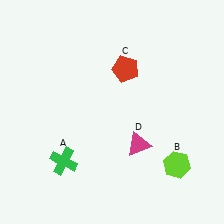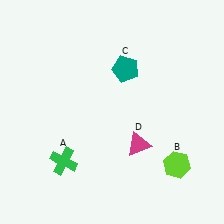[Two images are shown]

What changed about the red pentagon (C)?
In Image 1, C is red. In Image 2, it changed to teal.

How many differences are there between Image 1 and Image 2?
There is 1 difference between the two images.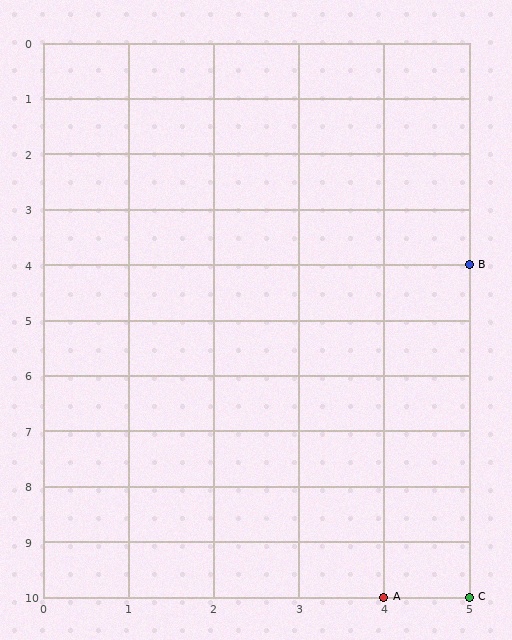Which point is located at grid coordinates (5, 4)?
Point B is at (5, 4).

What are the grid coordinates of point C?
Point C is at grid coordinates (5, 10).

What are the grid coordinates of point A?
Point A is at grid coordinates (4, 10).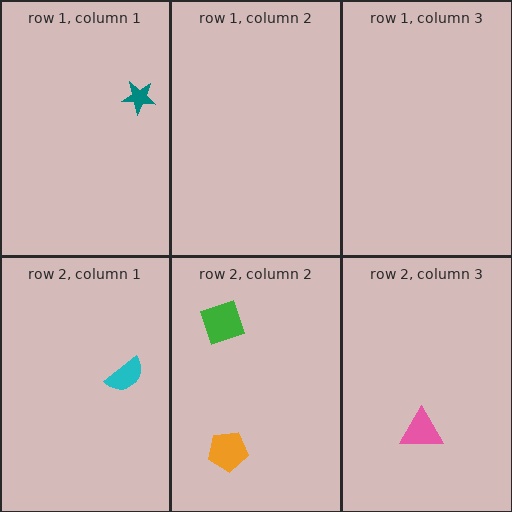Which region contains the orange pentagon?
The row 2, column 2 region.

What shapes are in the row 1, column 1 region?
The teal star.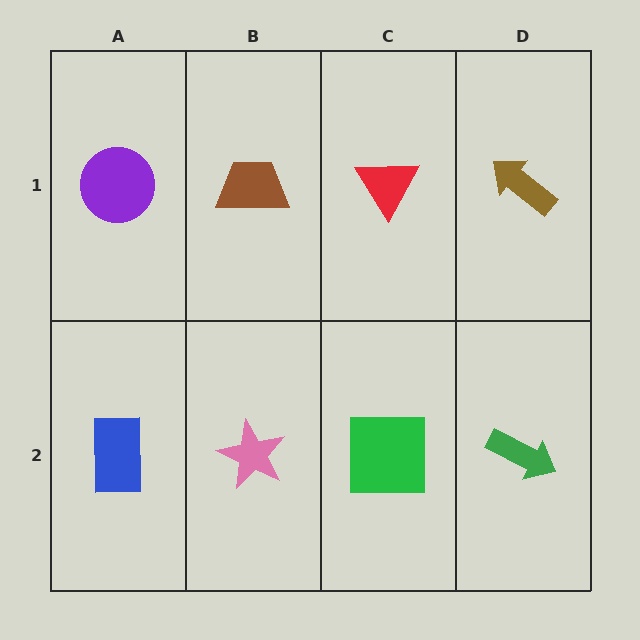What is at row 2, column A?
A blue rectangle.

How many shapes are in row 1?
4 shapes.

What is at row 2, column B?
A pink star.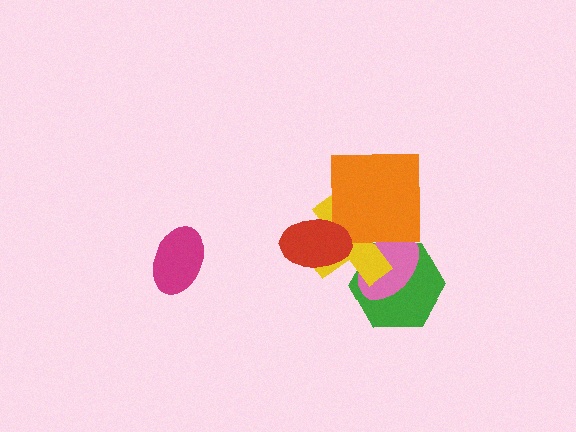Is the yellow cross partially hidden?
Yes, it is partially covered by another shape.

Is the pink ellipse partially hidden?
Yes, it is partially covered by another shape.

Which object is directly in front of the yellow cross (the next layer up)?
The orange square is directly in front of the yellow cross.